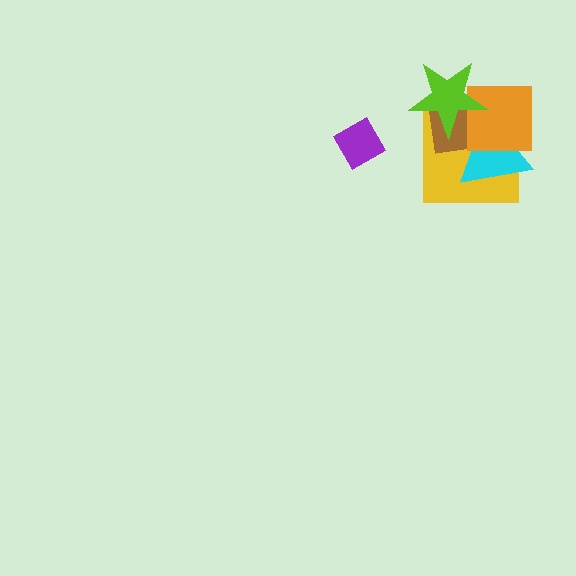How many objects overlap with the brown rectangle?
4 objects overlap with the brown rectangle.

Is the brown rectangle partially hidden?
Yes, it is partially covered by another shape.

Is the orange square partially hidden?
Yes, it is partially covered by another shape.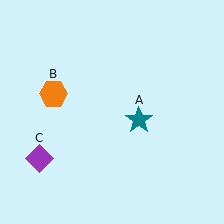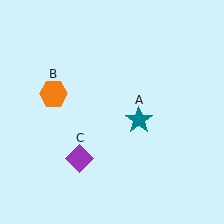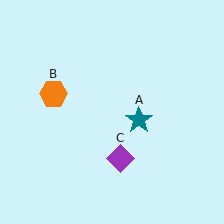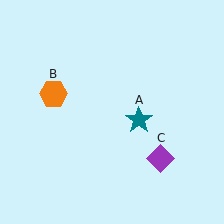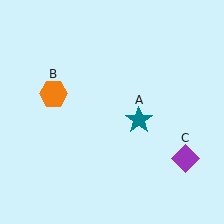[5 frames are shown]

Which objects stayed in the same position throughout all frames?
Teal star (object A) and orange hexagon (object B) remained stationary.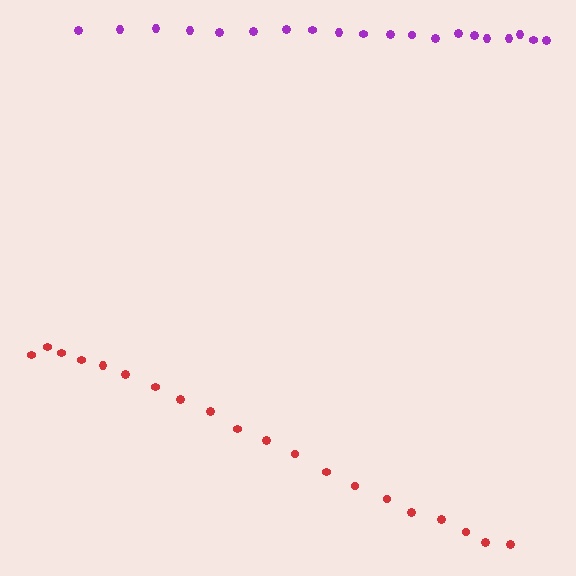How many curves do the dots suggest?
There are 2 distinct paths.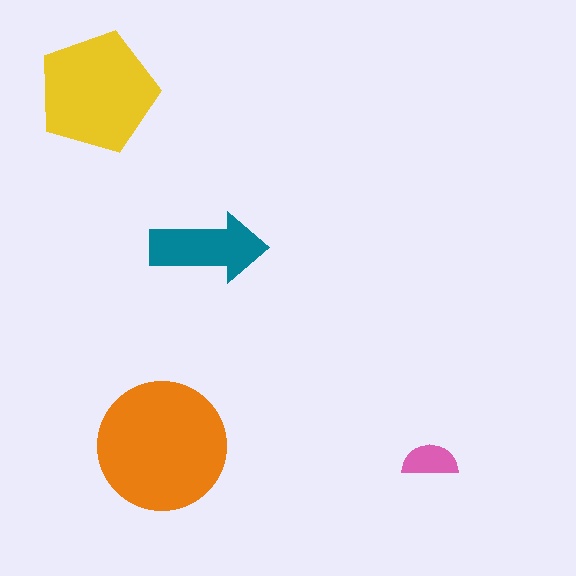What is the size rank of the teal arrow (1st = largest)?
3rd.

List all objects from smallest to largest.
The pink semicircle, the teal arrow, the yellow pentagon, the orange circle.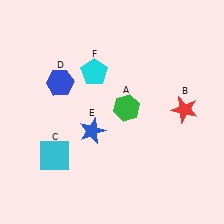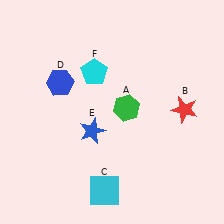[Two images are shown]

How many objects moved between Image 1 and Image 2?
1 object moved between the two images.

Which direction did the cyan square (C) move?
The cyan square (C) moved right.